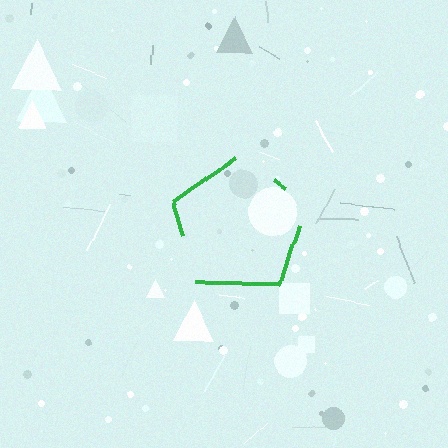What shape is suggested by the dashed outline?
The dashed outline suggests a pentagon.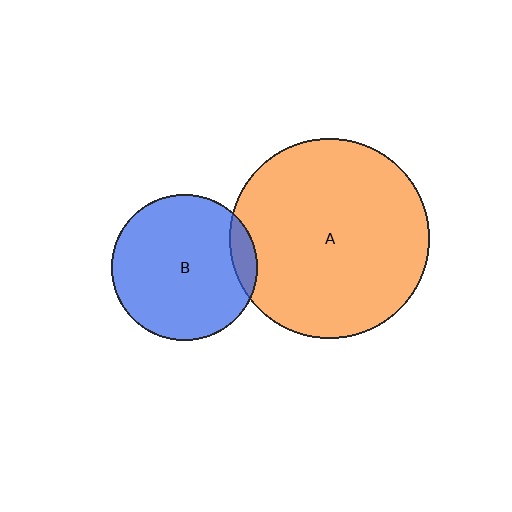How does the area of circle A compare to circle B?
Approximately 1.9 times.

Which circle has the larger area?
Circle A (orange).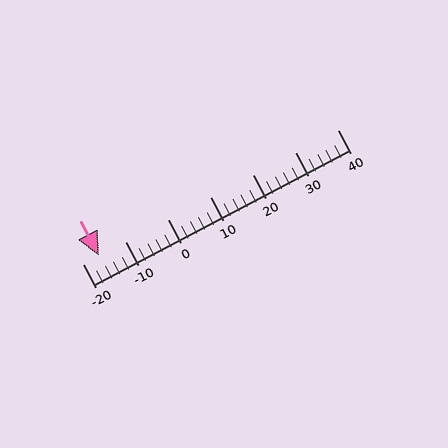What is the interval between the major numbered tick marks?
The major tick marks are spaced 10 units apart.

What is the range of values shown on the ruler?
The ruler shows values from -20 to 40.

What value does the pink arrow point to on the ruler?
The pink arrow points to approximately -16.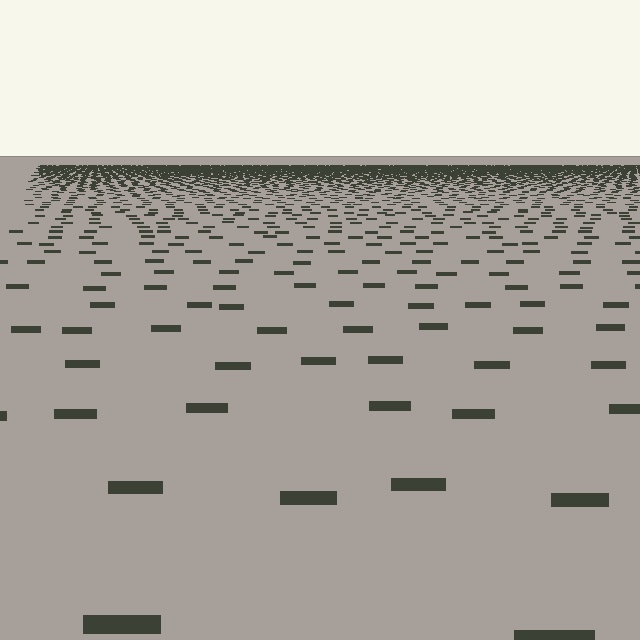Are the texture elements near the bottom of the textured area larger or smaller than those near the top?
Larger. Near the bottom, elements are closer to the viewer and appear at a bigger on-screen size.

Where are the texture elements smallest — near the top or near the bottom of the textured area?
Near the top.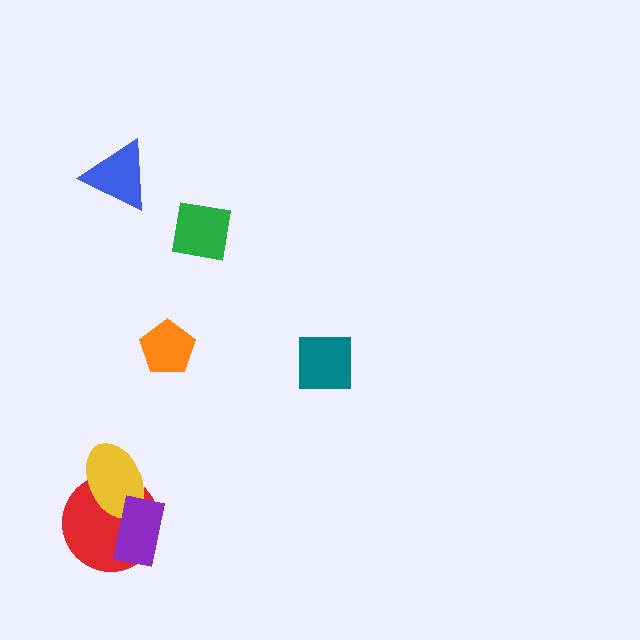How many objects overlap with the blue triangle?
0 objects overlap with the blue triangle.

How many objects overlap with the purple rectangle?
2 objects overlap with the purple rectangle.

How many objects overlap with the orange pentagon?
0 objects overlap with the orange pentagon.